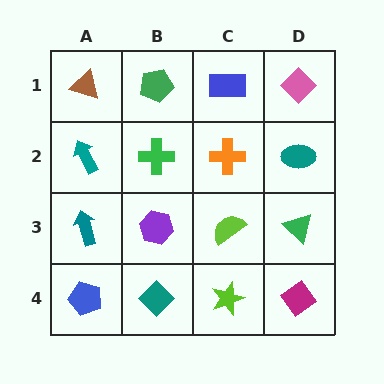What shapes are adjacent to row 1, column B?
A green cross (row 2, column B), a brown triangle (row 1, column A), a blue rectangle (row 1, column C).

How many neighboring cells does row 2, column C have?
4.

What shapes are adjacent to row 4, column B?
A purple hexagon (row 3, column B), a blue pentagon (row 4, column A), a lime star (row 4, column C).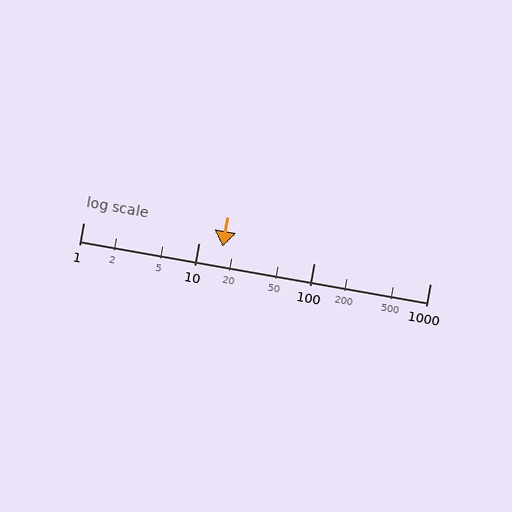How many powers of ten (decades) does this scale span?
The scale spans 3 decades, from 1 to 1000.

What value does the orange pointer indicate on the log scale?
The pointer indicates approximately 16.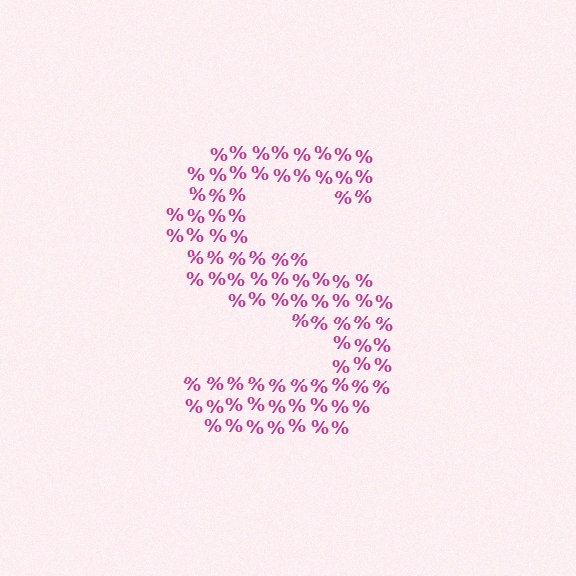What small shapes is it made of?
It is made of small percent signs.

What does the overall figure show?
The overall figure shows the letter S.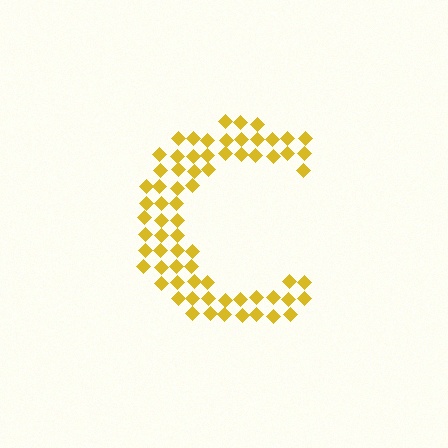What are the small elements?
The small elements are diamonds.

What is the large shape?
The large shape is the letter C.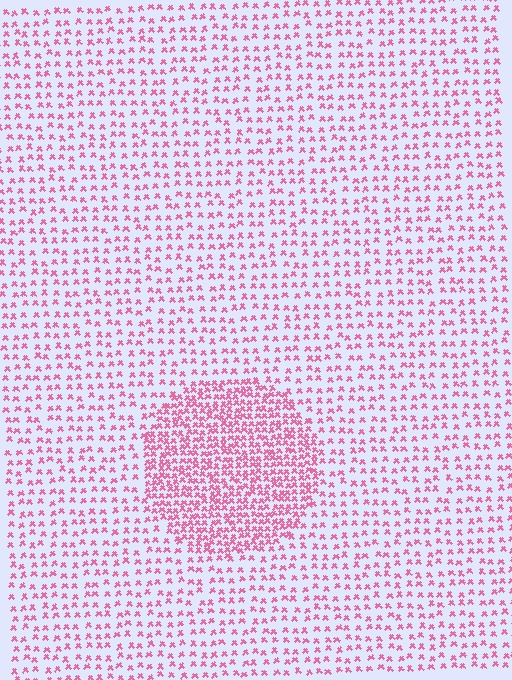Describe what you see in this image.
The image contains small pink elements arranged at two different densities. A circle-shaped region is visible where the elements are more densely packed than the surrounding area.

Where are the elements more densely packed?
The elements are more densely packed inside the circle boundary.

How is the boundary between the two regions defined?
The boundary is defined by a change in element density (approximately 2.2x ratio). All elements are the same color, size, and shape.